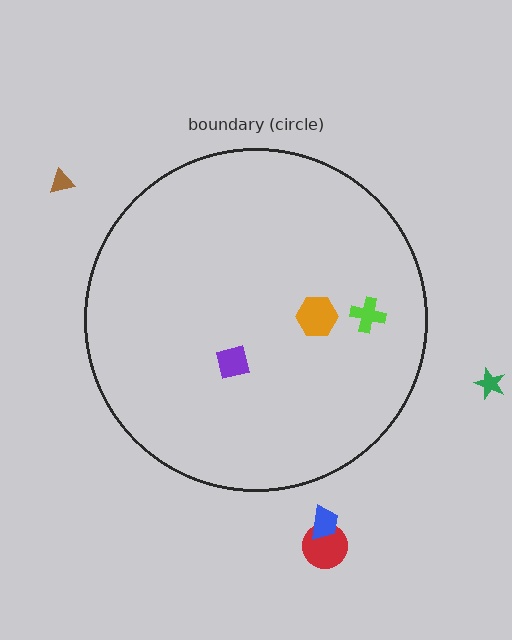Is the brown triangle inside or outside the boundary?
Outside.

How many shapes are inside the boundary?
3 inside, 4 outside.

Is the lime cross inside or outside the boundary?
Inside.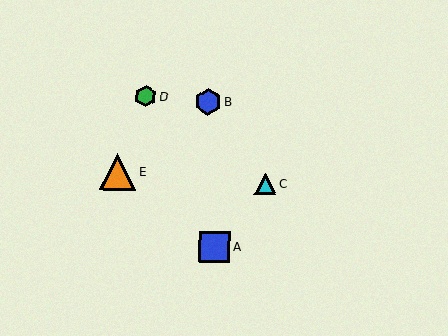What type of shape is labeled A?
Shape A is a blue square.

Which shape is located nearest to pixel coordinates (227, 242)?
The blue square (labeled A) at (215, 247) is nearest to that location.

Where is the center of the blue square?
The center of the blue square is at (215, 247).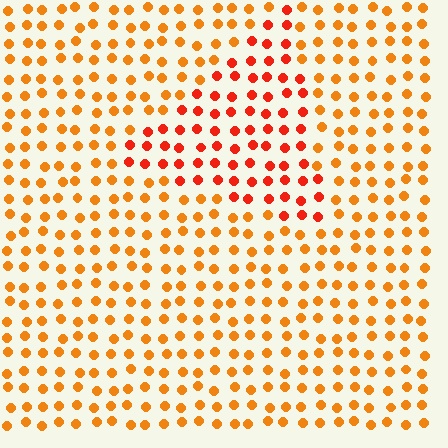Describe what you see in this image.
The image is filled with small orange elements in a uniform arrangement. A triangle-shaped region is visible where the elements are tinted to a slightly different hue, forming a subtle color boundary.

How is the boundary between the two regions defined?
The boundary is defined purely by a slight shift in hue (about 27 degrees). Spacing, size, and orientation are identical on both sides.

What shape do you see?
I see a triangle.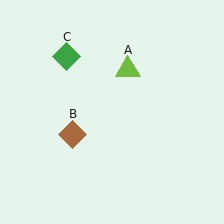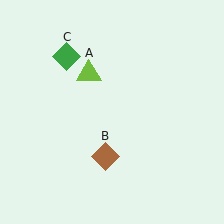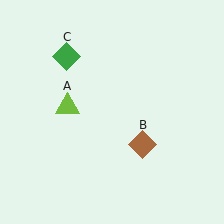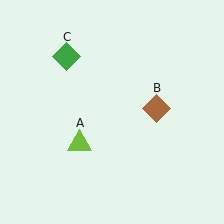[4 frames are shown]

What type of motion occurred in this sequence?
The lime triangle (object A), brown diamond (object B) rotated counterclockwise around the center of the scene.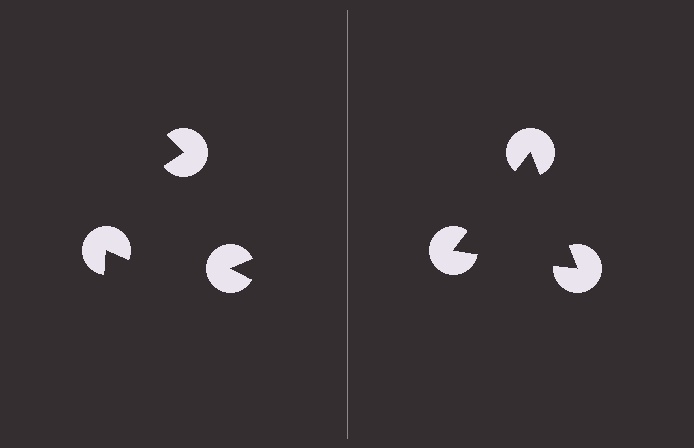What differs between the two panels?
The pac-man discs are positioned identically on both sides; only the wedge orientations differ. On the right they align to a triangle; on the left they are misaligned.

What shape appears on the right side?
An illusory triangle.